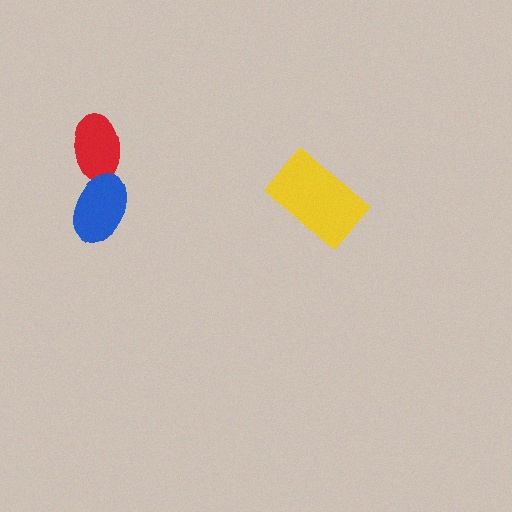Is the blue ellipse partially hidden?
No, no other shape covers it.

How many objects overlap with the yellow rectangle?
0 objects overlap with the yellow rectangle.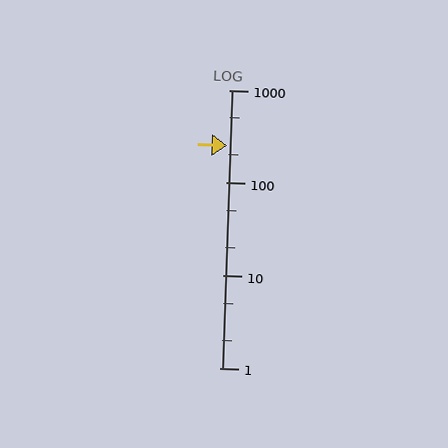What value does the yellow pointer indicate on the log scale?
The pointer indicates approximately 250.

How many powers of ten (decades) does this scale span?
The scale spans 3 decades, from 1 to 1000.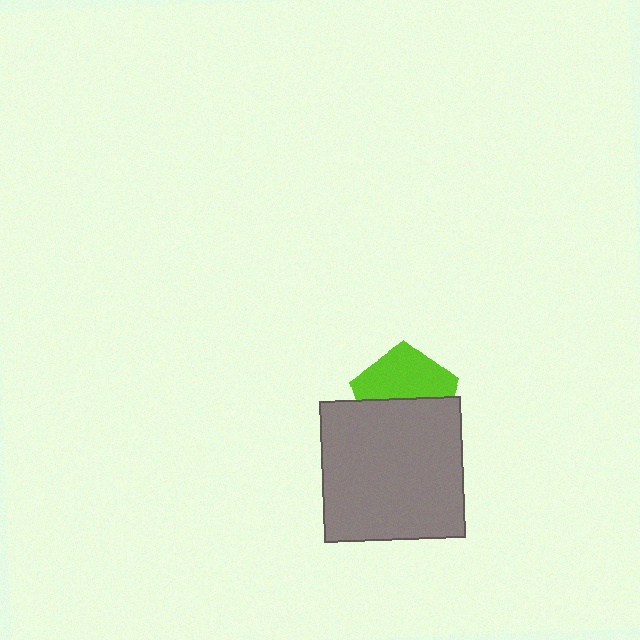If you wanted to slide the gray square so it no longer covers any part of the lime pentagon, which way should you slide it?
Slide it down — that is the most direct way to separate the two shapes.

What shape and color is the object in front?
The object in front is a gray square.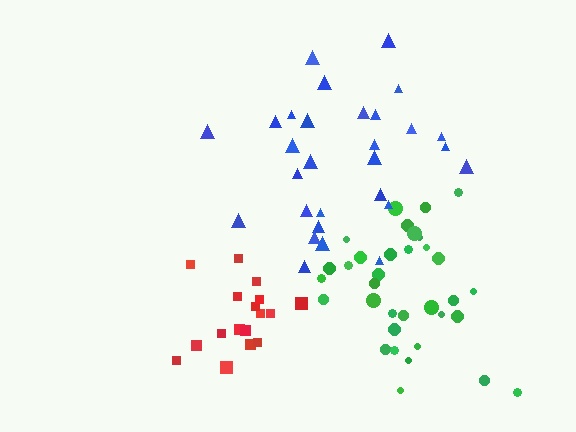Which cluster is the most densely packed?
Red.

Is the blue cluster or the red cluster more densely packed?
Red.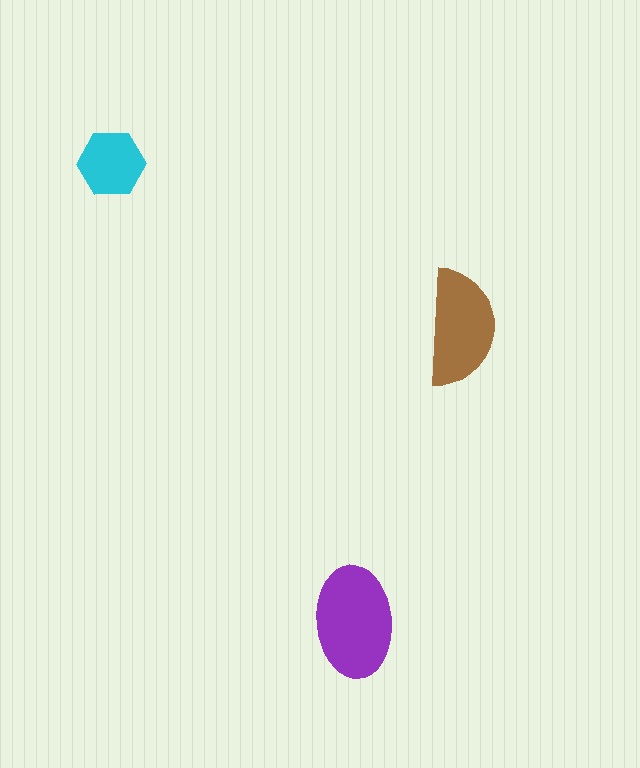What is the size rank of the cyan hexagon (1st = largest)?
3rd.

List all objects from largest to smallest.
The purple ellipse, the brown semicircle, the cyan hexagon.